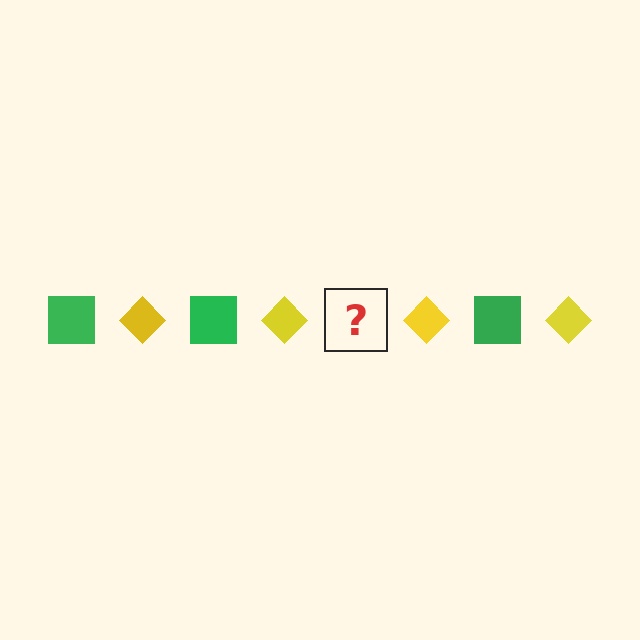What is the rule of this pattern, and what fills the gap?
The rule is that the pattern alternates between green square and yellow diamond. The gap should be filled with a green square.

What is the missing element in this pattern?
The missing element is a green square.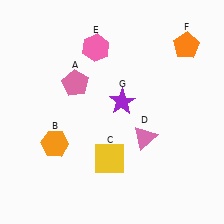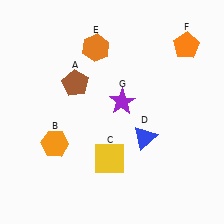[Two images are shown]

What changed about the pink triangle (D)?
In Image 1, D is pink. In Image 2, it changed to blue.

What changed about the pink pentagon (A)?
In Image 1, A is pink. In Image 2, it changed to brown.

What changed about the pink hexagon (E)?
In Image 1, E is pink. In Image 2, it changed to orange.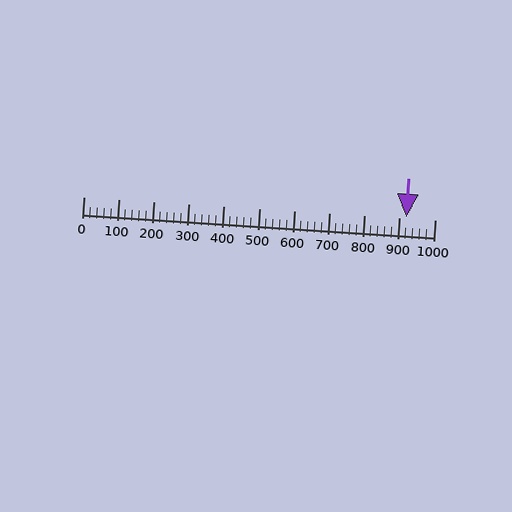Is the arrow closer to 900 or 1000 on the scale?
The arrow is closer to 900.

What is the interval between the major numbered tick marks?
The major tick marks are spaced 100 units apart.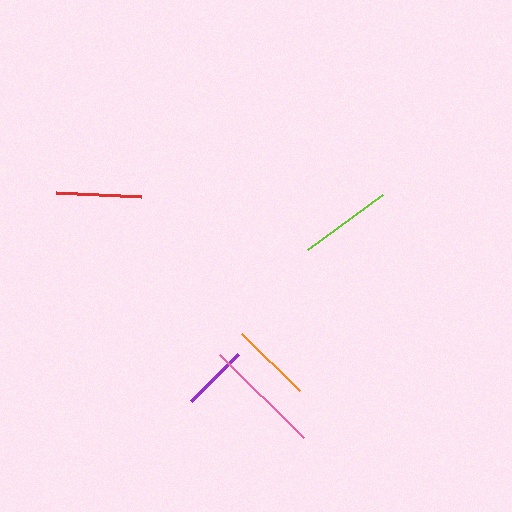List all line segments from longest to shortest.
From longest to shortest: pink, lime, red, orange, purple.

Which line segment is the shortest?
The purple line is the shortest at approximately 66 pixels.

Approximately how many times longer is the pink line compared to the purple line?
The pink line is approximately 1.8 times the length of the purple line.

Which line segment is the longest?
The pink line is the longest at approximately 118 pixels.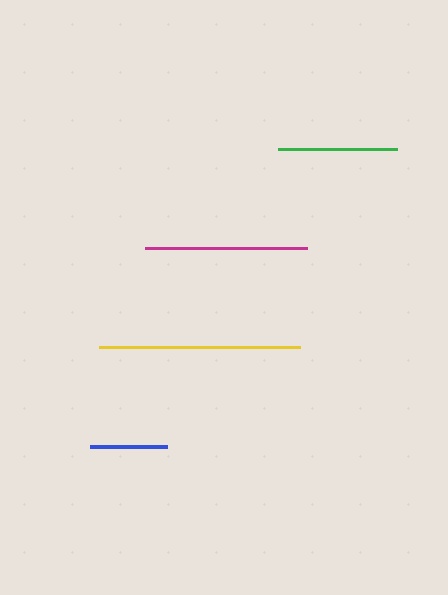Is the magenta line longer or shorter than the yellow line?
The yellow line is longer than the magenta line.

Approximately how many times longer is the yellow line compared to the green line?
The yellow line is approximately 1.7 times the length of the green line.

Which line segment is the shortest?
The blue line is the shortest at approximately 77 pixels.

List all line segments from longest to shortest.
From longest to shortest: yellow, magenta, green, blue.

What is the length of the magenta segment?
The magenta segment is approximately 161 pixels long.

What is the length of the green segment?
The green segment is approximately 119 pixels long.